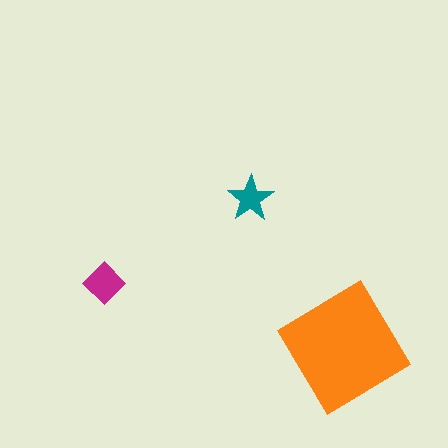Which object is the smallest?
The teal star.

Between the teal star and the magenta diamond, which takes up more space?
The magenta diamond.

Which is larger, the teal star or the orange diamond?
The orange diamond.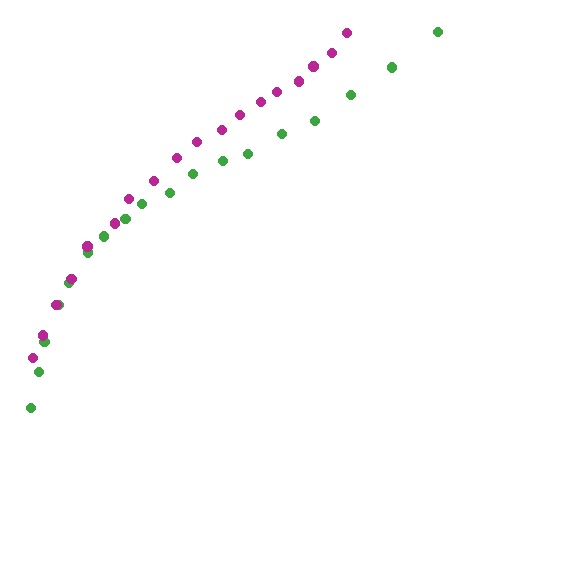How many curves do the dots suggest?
There are 2 distinct paths.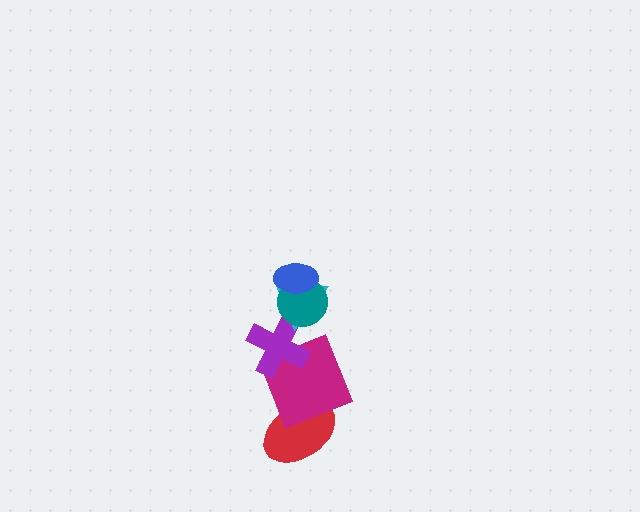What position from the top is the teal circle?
The teal circle is 2nd from the top.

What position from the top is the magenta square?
The magenta square is 5th from the top.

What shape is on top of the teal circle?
The blue ellipse is on top of the teal circle.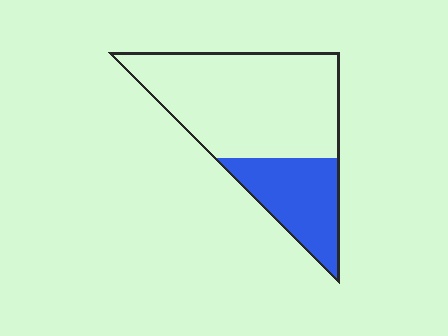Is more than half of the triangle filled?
No.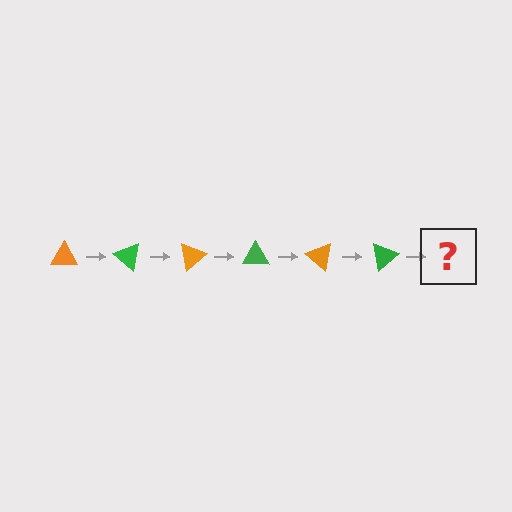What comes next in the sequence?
The next element should be an orange triangle, rotated 240 degrees from the start.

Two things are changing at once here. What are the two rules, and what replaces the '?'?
The two rules are that it rotates 40 degrees each step and the color cycles through orange and green. The '?' should be an orange triangle, rotated 240 degrees from the start.